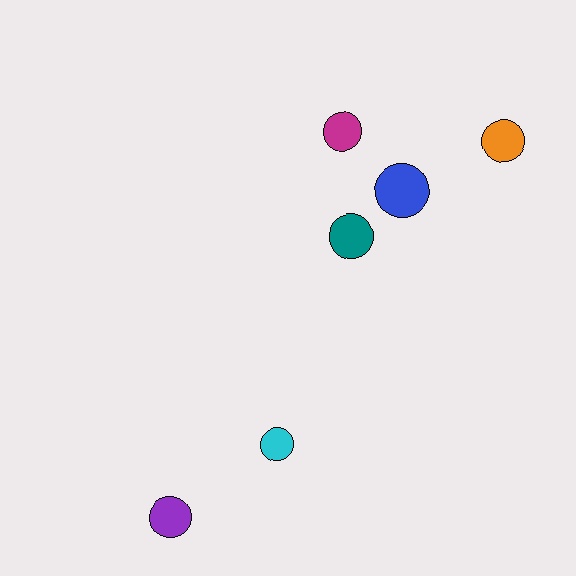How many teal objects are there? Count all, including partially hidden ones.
There is 1 teal object.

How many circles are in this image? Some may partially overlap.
There are 6 circles.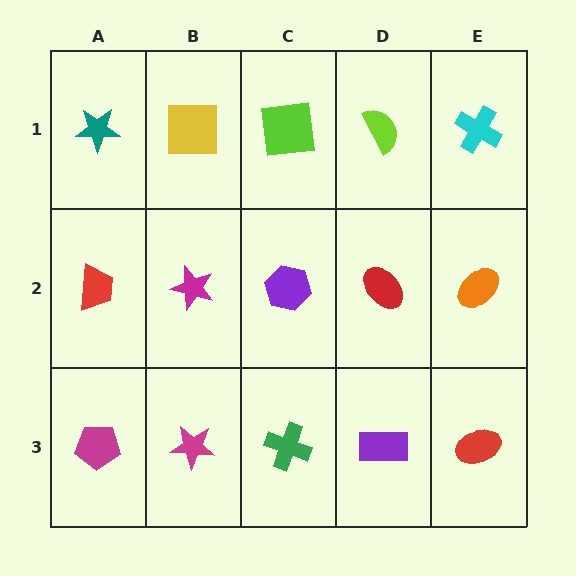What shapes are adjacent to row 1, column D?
A red ellipse (row 2, column D), a lime square (row 1, column C), a cyan cross (row 1, column E).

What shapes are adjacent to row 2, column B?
A yellow square (row 1, column B), a magenta star (row 3, column B), a red trapezoid (row 2, column A), a purple hexagon (row 2, column C).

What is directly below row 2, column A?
A magenta pentagon.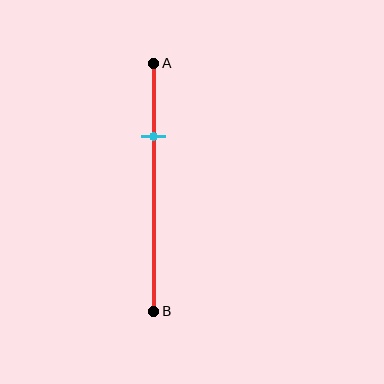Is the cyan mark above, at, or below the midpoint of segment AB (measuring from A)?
The cyan mark is above the midpoint of segment AB.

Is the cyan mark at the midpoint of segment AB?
No, the mark is at about 30% from A, not at the 50% midpoint.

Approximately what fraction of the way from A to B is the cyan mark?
The cyan mark is approximately 30% of the way from A to B.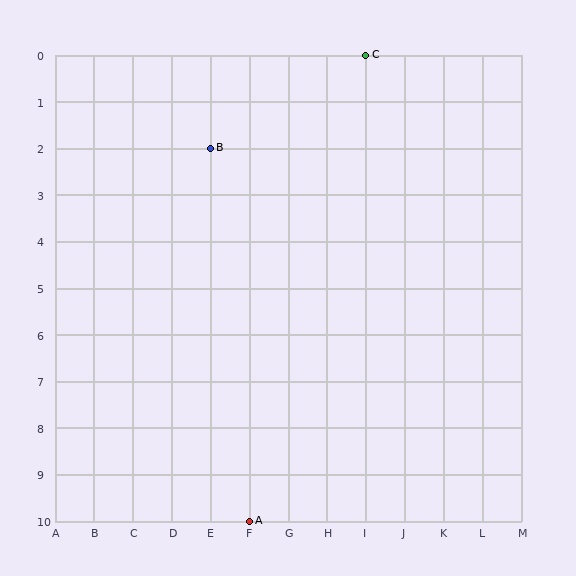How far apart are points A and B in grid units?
Points A and B are 1 column and 8 rows apart (about 8.1 grid units diagonally).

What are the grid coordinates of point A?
Point A is at grid coordinates (F, 10).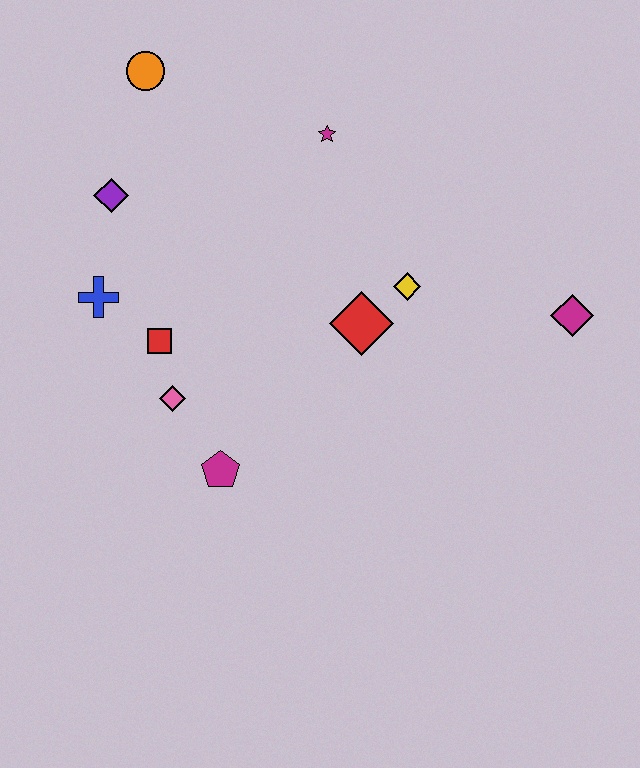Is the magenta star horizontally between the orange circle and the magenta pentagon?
No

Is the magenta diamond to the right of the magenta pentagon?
Yes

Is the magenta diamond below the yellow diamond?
Yes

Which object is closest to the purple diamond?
The blue cross is closest to the purple diamond.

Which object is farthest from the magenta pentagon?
The orange circle is farthest from the magenta pentagon.